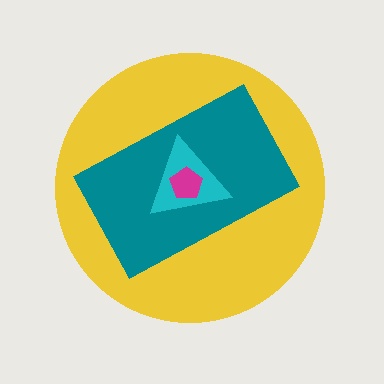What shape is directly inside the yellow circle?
The teal rectangle.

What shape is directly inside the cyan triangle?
The magenta pentagon.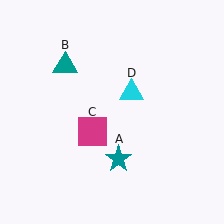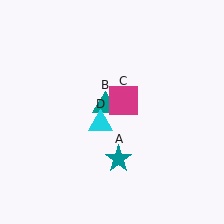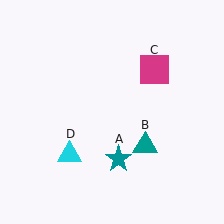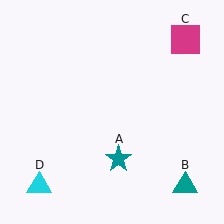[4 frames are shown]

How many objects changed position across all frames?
3 objects changed position: teal triangle (object B), magenta square (object C), cyan triangle (object D).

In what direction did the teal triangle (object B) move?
The teal triangle (object B) moved down and to the right.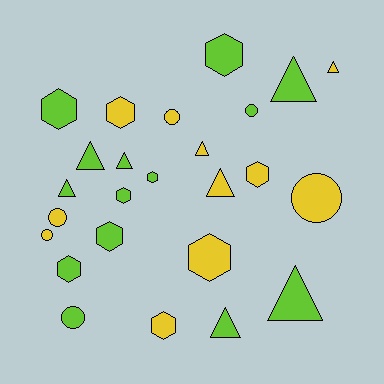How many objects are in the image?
There are 25 objects.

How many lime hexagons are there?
There are 6 lime hexagons.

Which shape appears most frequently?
Hexagon, with 10 objects.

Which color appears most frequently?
Lime, with 14 objects.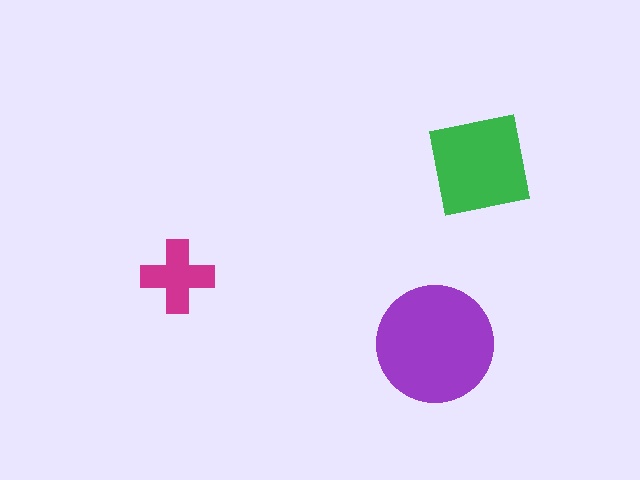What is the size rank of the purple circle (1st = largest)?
1st.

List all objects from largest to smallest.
The purple circle, the green square, the magenta cross.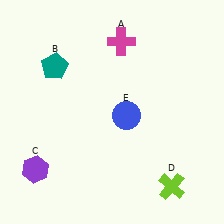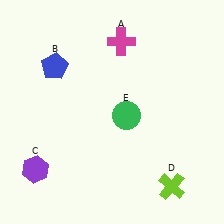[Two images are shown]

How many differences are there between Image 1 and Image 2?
There are 2 differences between the two images.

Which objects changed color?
B changed from teal to blue. E changed from blue to green.